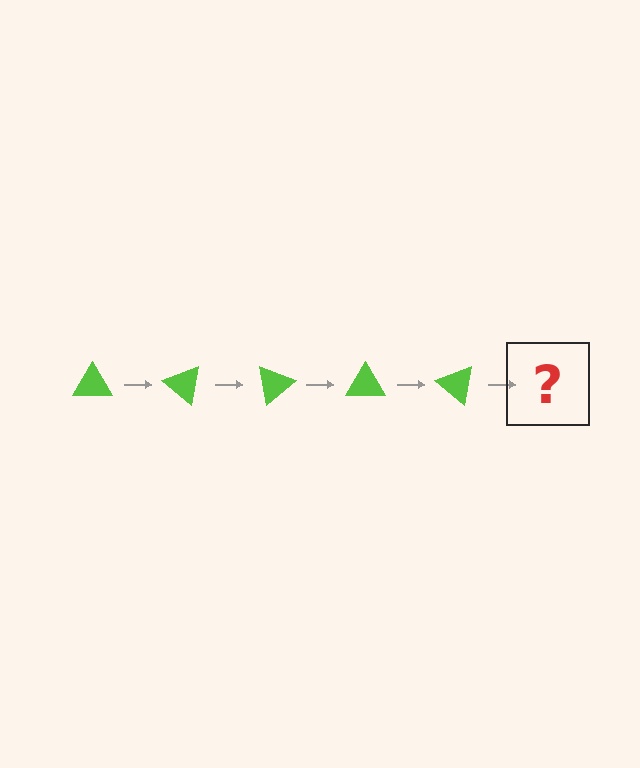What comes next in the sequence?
The next element should be a lime triangle rotated 200 degrees.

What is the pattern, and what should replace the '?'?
The pattern is that the triangle rotates 40 degrees each step. The '?' should be a lime triangle rotated 200 degrees.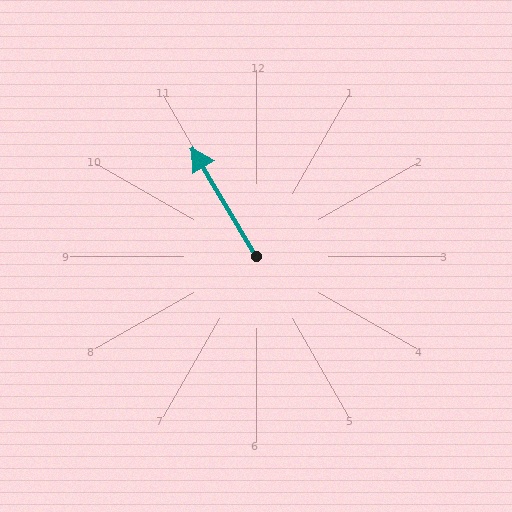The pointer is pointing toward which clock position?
Roughly 11 o'clock.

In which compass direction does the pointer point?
Northwest.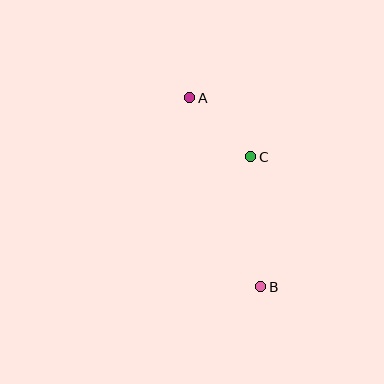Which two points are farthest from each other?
Points A and B are farthest from each other.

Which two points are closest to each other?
Points A and C are closest to each other.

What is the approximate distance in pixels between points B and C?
The distance between B and C is approximately 130 pixels.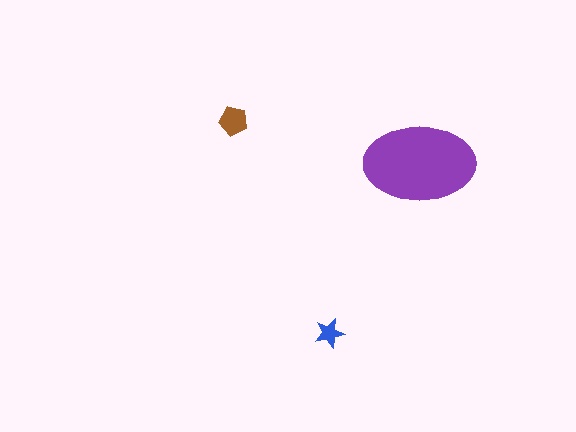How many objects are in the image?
There are 3 objects in the image.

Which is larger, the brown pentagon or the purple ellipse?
The purple ellipse.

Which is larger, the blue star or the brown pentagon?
The brown pentagon.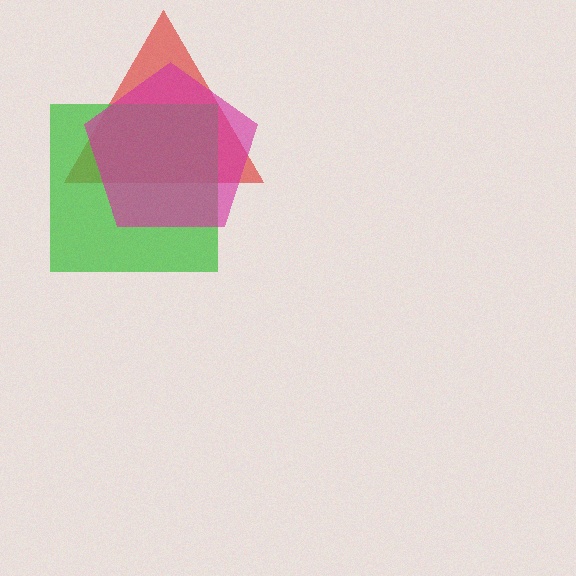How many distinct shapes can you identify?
There are 3 distinct shapes: a red triangle, a green square, a magenta pentagon.